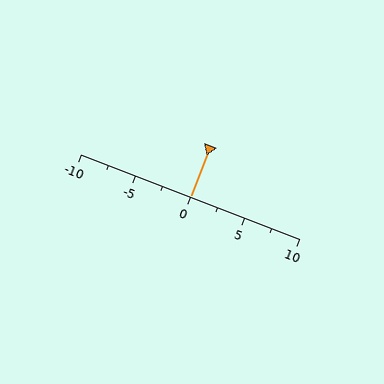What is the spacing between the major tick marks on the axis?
The major ticks are spaced 5 apart.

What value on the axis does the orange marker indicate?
The marker indicates approximately 0.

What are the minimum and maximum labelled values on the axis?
The axis runs from -10 to 10.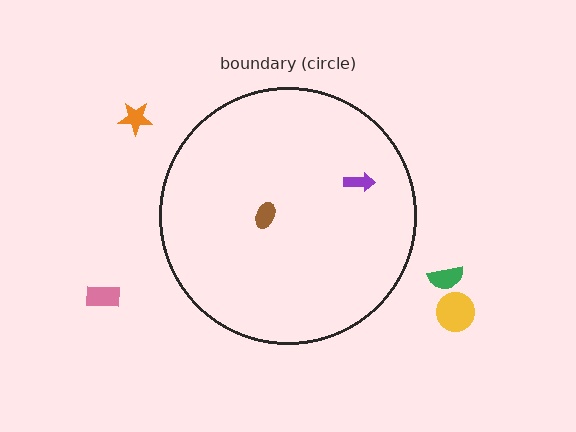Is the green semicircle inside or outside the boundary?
Outside.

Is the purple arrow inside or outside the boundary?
Inside.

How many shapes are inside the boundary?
2 inside, 4 outside.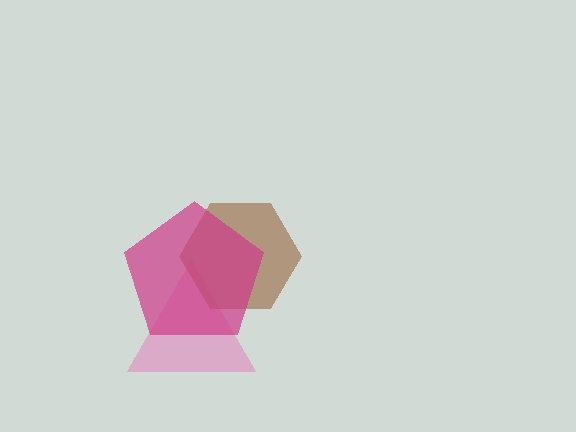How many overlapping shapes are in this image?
There are 3 overlapping shapes in the image.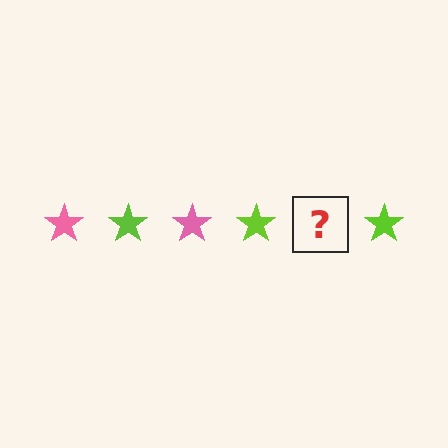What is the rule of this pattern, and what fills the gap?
The rule is that the pattern cycles through pink, lime stars. The gap should be filled with a pink star.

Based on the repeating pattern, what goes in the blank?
The blank should be a pink star.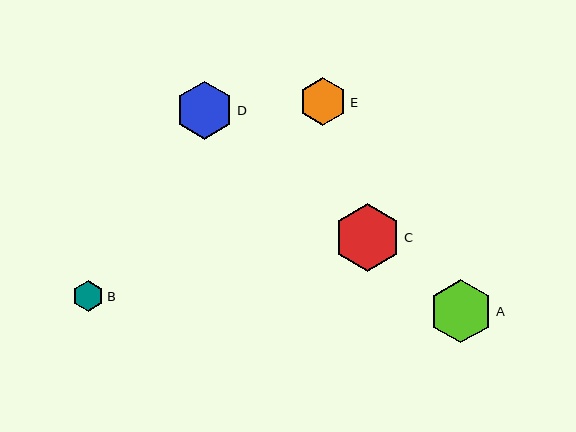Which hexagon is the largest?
Hexagon C is the largest with a size of approximately 68 pixels.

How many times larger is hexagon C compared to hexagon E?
Hexagon C is approximately 1.4 times the size of hexagon E.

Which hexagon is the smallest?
Hexagon B is the smallest with a size of approximately 31 pixels.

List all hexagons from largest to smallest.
From largest to smallest: C, A, D, E, B.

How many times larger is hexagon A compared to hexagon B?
Hexagon A is approximately 2.0 times the size of hexagon B.